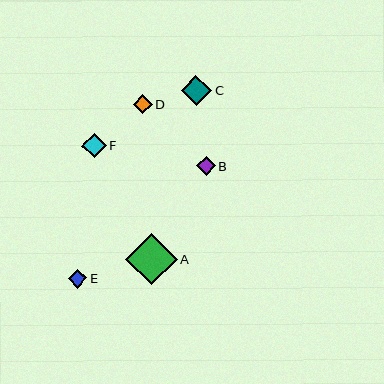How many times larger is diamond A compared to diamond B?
Diamond A is approximately 2.8 times the size of diamond B.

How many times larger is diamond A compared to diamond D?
Diamond A is approximately 2.8 times the size of diamond D.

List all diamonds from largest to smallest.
From largest to smallest: A, C, F, D, E, B.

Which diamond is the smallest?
Diamond B is the smallest with a size of approximately 18 pixels.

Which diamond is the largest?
Diamond A is the largest with a size of approximately 52 pixels.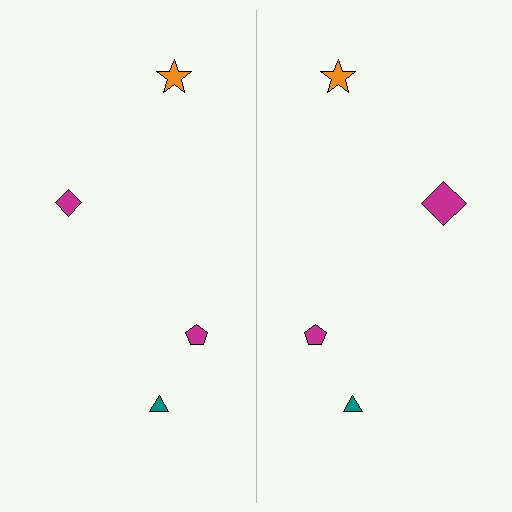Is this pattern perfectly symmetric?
No, the pattern is not perfectly symmetric. The magenta diamond on the right side has a different size than its mirror counterpart.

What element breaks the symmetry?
The magenta diamond on the right side has a different size than its mirror counterpart.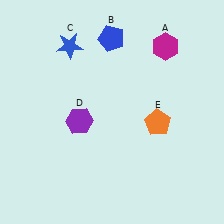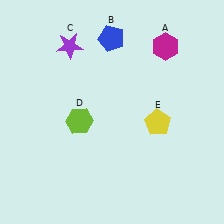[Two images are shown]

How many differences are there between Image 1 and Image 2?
There are 3 differences between the two images.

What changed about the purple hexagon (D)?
In Image 1, D is purple. In Image 2, it changed to lime.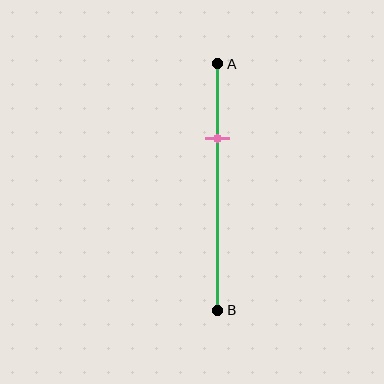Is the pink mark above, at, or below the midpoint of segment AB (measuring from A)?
The pink mark is above the midpoint of segment AB.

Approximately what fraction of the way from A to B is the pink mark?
The pink mark is approximately 30% of the way from A to B.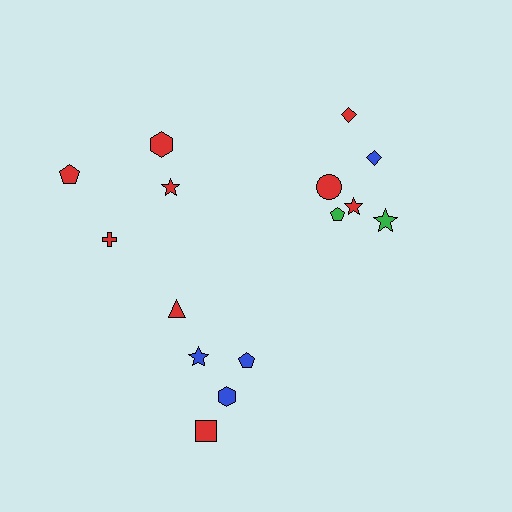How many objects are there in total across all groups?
There are 15 objects.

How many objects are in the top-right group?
There are 6 objects.